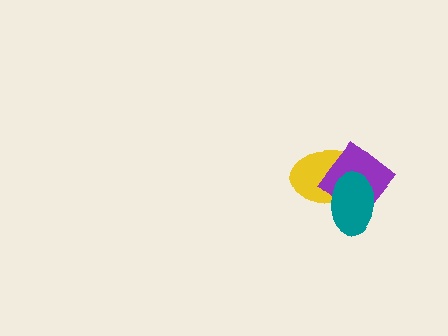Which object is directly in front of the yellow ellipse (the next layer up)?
The purple diamond is directly in front of the yellow ellipse.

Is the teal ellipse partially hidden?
No, no other shape covers it.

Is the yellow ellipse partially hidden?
Yes, it is partially covered by another shape.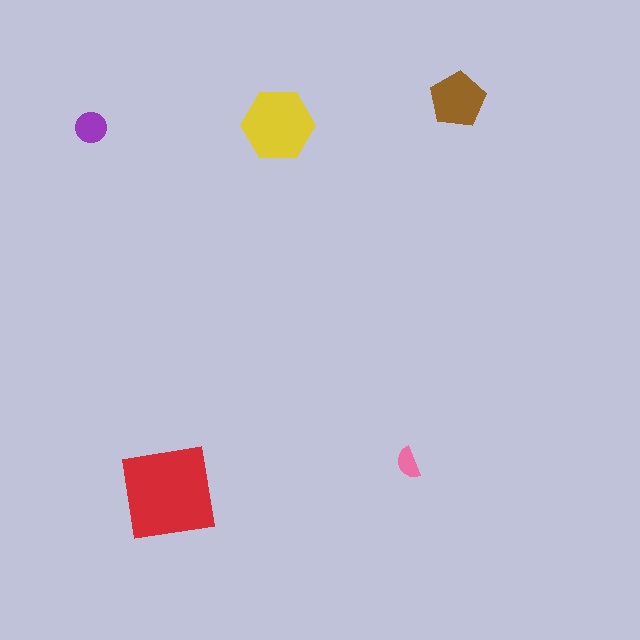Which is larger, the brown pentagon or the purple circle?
The brown pentagon.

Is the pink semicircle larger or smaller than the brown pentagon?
Smaller.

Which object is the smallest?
The pink semicircle.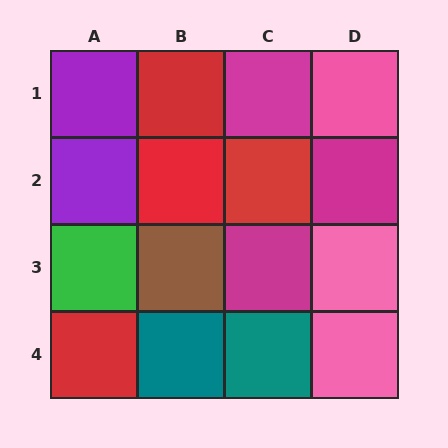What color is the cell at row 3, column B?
Brown.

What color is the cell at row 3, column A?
Green.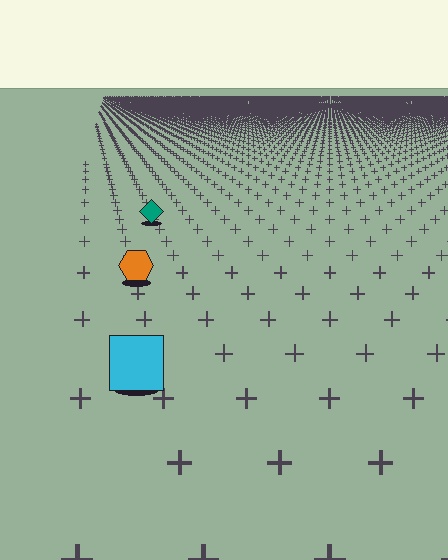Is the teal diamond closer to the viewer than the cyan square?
No. The cyan square is closer — you can tell from the texture gradient: the ground texture is coarser near it.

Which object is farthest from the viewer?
The teal diamond is farthest from the viewer. It appears smaller and the ground texture around it is denser.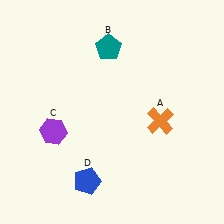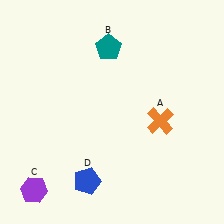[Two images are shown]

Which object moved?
The purple hexagon (C) moved down.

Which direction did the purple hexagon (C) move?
The purple hexagon (C) moved down.